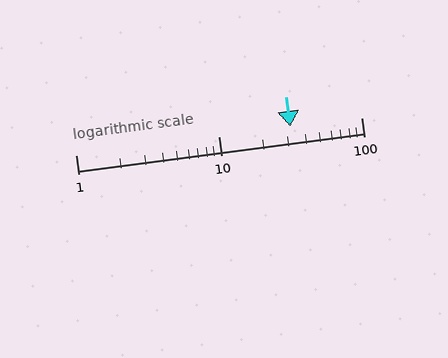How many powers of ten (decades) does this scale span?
The scale spans 2 decades, from 1 to 100.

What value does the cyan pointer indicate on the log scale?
The pointer indicates approximately 32.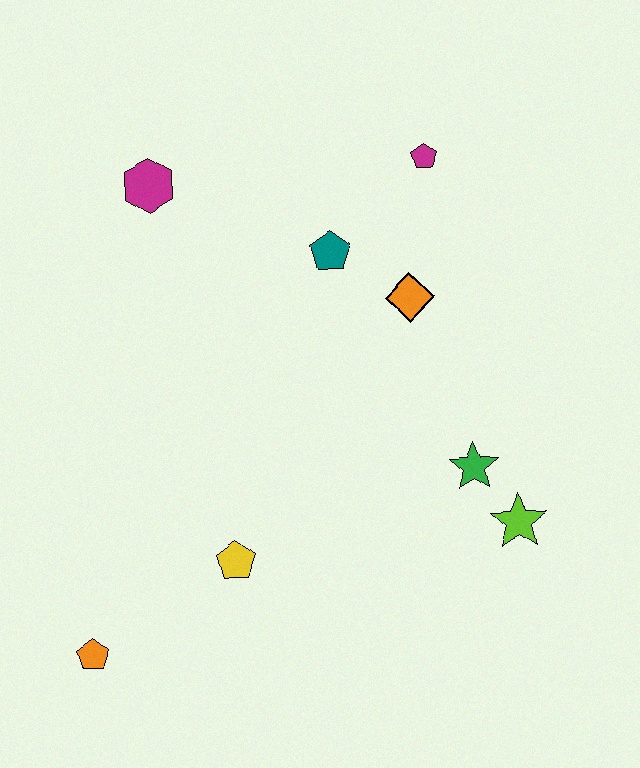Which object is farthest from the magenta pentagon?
The orange pentagon is farthest from the magenta pentagon.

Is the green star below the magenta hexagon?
Yes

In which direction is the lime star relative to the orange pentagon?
The lime star is to the right of the orange pentagon.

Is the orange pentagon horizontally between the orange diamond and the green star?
No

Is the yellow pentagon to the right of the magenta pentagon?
No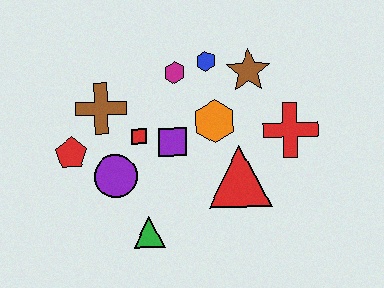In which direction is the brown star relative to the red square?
The brown star is to the right of the red square.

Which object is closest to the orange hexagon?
The purple square is closest to the orange hexagon.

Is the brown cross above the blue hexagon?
No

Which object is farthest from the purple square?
The red cross is farthest from the purple square.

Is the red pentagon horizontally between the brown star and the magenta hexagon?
No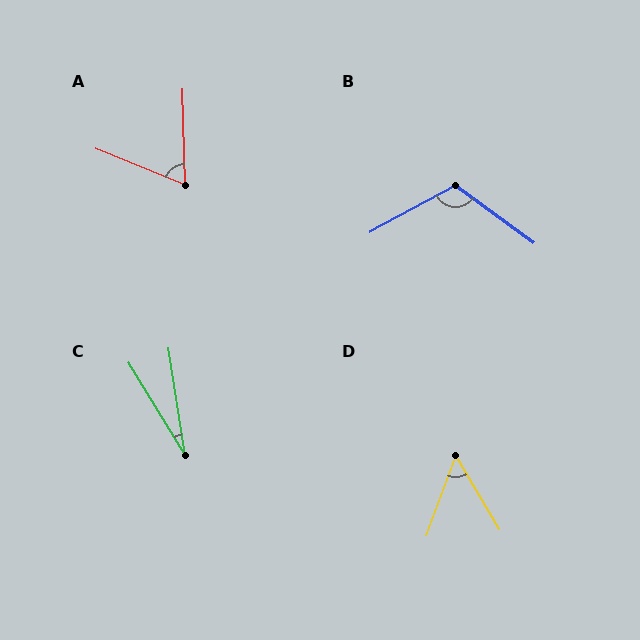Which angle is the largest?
B, at approximately 116 degrees.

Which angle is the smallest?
C, at approximately 22 degrees.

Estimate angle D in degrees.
Approximately 51 degrees.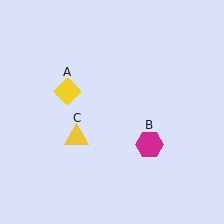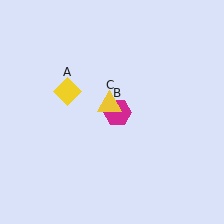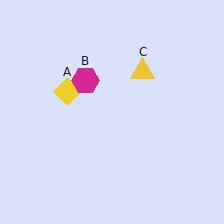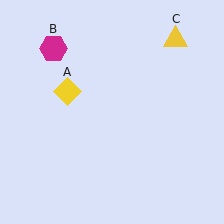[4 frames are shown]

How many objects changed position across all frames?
2 objects changed position: magenta hexagon (object B), yellow triangle (object C).